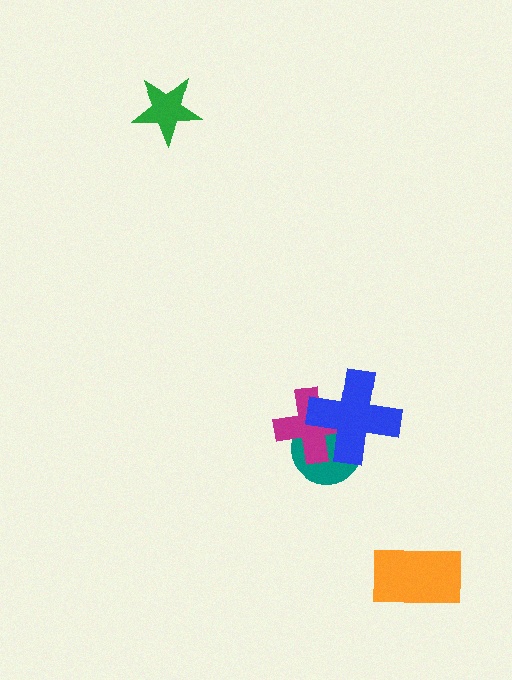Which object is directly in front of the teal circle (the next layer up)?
The magenta cross is directly in front of the teal circle.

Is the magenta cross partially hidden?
Yes, it is partially covered by another shape.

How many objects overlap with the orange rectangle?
0 objects overlap with the orange rectangle.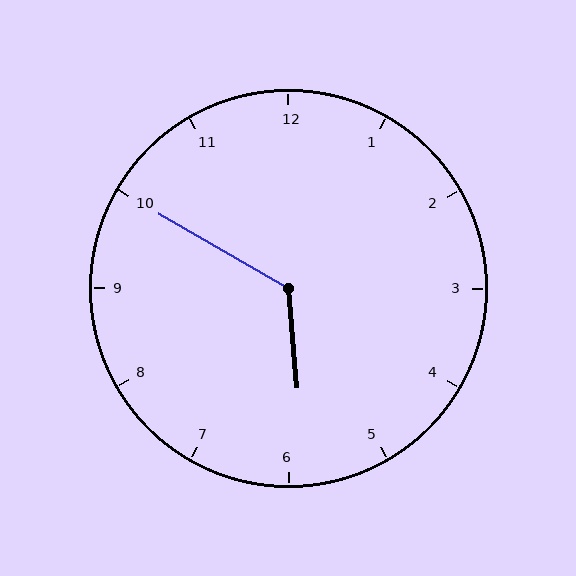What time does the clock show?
5:50.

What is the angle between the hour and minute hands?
Approximately 125 degrees.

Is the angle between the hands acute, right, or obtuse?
It is obtuse.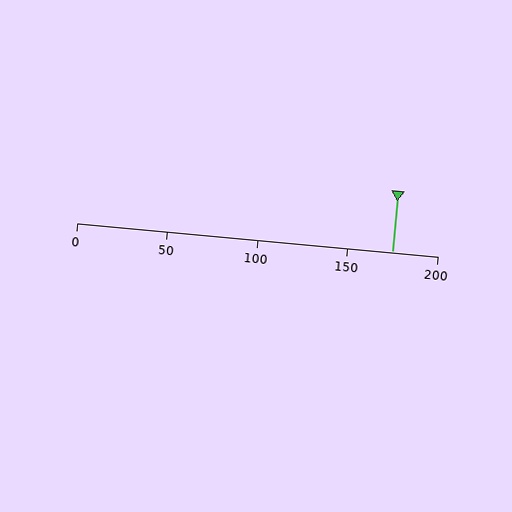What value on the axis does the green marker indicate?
The marker indicates approximately 175.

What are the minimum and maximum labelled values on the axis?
The axis runs from 0 to 200.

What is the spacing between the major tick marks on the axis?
The major ticks are spaced 50 apart.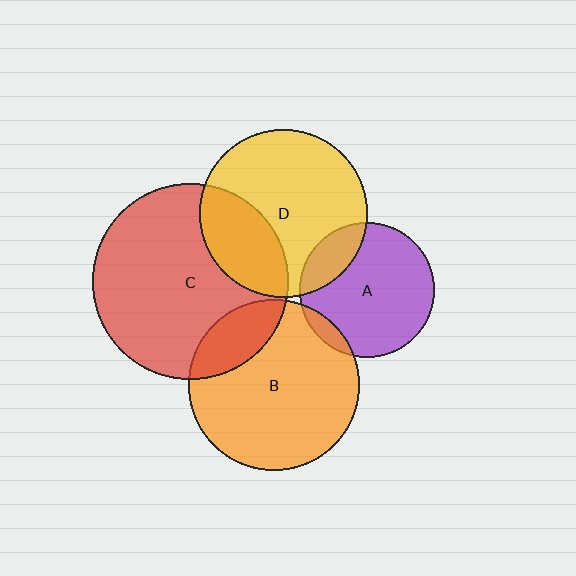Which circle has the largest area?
Circle C (red).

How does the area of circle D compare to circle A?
Approximately 1.5 times.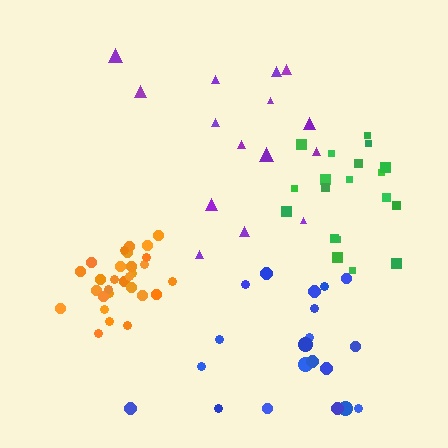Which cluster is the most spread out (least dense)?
Purple.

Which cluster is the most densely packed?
Orange.